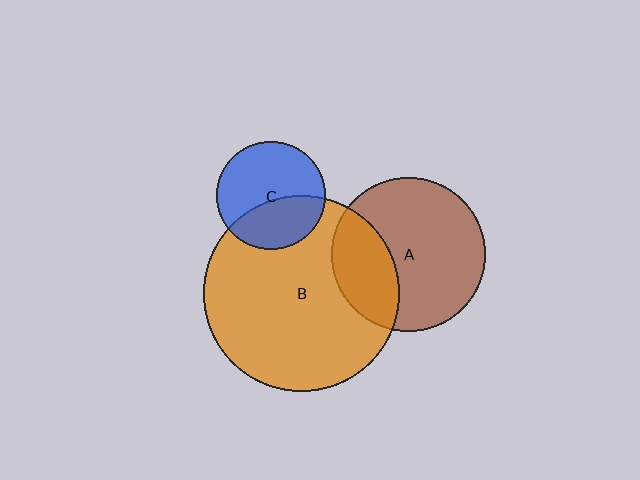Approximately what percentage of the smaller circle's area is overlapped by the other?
Approximately 40%.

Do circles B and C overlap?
Yes.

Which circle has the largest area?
Circle B (orange).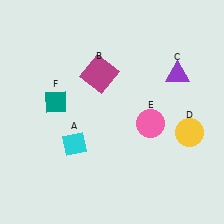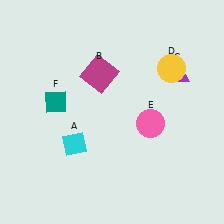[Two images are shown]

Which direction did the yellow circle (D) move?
The yellow circle (D) moved up.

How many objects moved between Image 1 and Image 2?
1 object moved between the two images.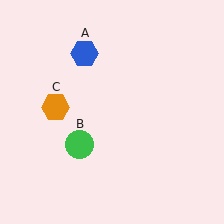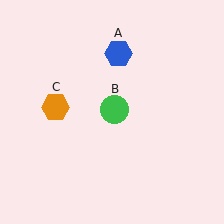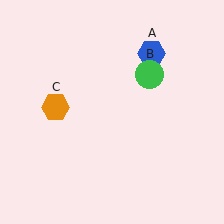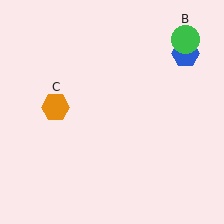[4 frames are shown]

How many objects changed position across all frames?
2 objects changed position: blue hexagon (object A), green circle (object B).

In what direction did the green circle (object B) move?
The green circle (object B) moved up and to the right.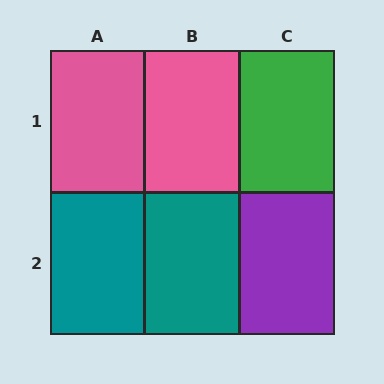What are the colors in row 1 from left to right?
Pink, pink, green.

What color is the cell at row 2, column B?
Teal.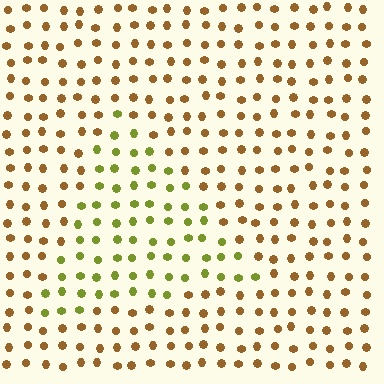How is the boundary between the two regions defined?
The boundary is defined purely by a slight shift in hue (about 45 degrees). Spacing, size, and orientation are identical on both sides.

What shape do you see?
I see a triangle.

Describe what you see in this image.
The image is filled with small brown elements in a uniform arrangement. A triangle-shaped region is visible where the elements are tinted to a slightly different hue, forming a subtle color boundary.